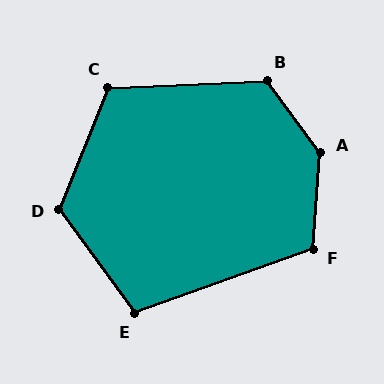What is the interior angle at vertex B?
Approximately 124 degrees (obtuse).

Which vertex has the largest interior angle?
A, at approximately 140 degrees.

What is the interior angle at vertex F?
Approximately 114 degrees (obtuse).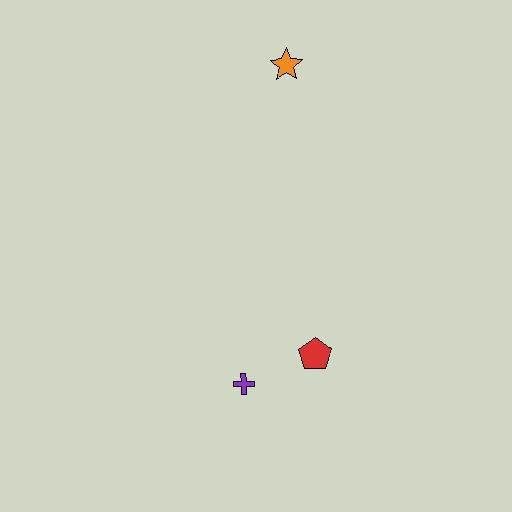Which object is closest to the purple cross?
The red pentagon is closest to the purple cross.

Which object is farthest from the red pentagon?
The orange star is farthest from the red pentagon.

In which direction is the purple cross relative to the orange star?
The purple cross is below the orange star.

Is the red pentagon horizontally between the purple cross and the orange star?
No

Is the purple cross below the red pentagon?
Yes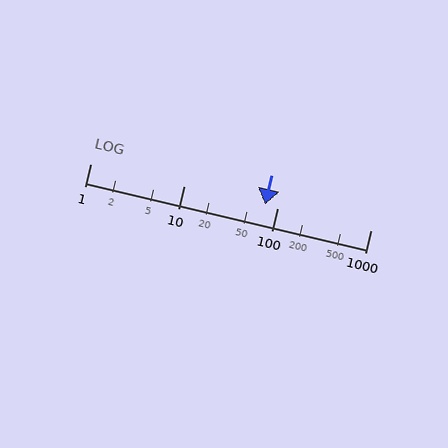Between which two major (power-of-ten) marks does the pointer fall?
The pointer is between 10 and 100.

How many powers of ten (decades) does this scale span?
The scale spans 3 decades, from 1 to 1000.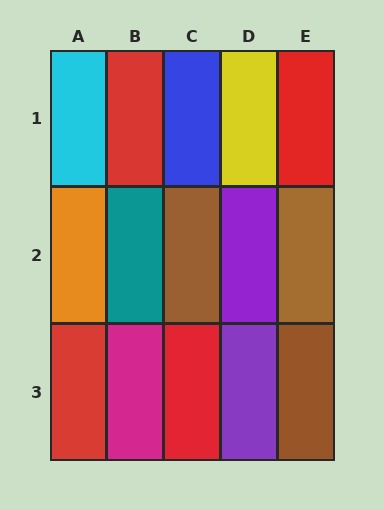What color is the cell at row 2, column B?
Teal.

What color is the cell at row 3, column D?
Purple.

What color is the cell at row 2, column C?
Brown.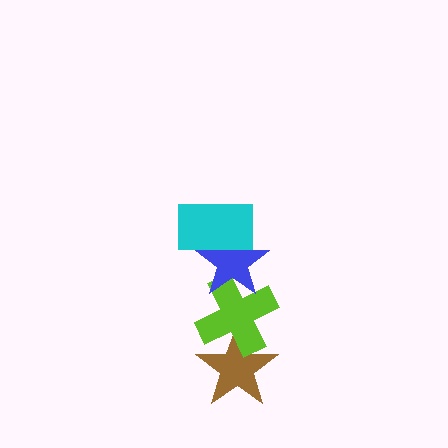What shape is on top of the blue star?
The cyan rectangle is on top of the blue star.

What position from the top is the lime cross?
The lime cross is 3rd from the top.